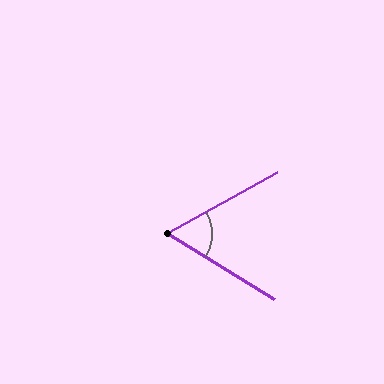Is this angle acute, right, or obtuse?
It is acute.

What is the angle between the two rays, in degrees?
Approximately 61 degrees.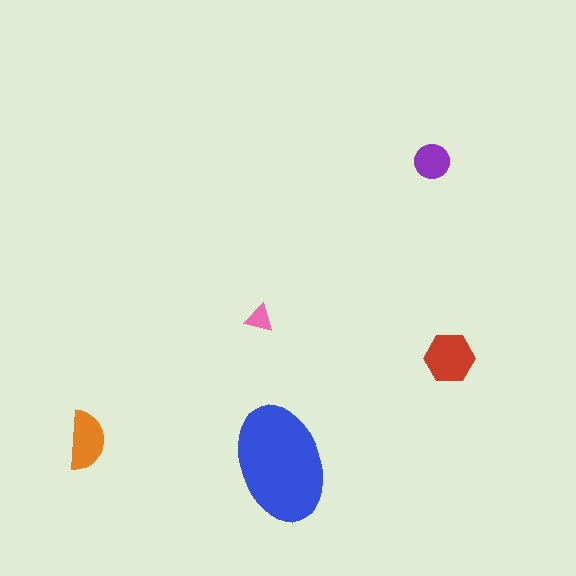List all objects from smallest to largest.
The pink triangle, the purple circle, the orange semicircle, the red hexagon, the blue ellipse.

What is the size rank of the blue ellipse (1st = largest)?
1st.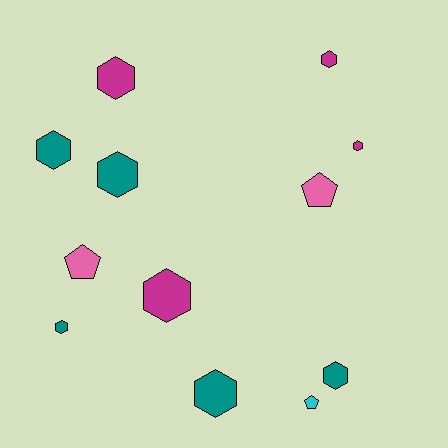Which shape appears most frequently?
Hexagon, with 9 objects.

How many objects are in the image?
There are 12 objects.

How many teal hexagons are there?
There are 5 teal hexagons.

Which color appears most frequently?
Teal, with 5 objects.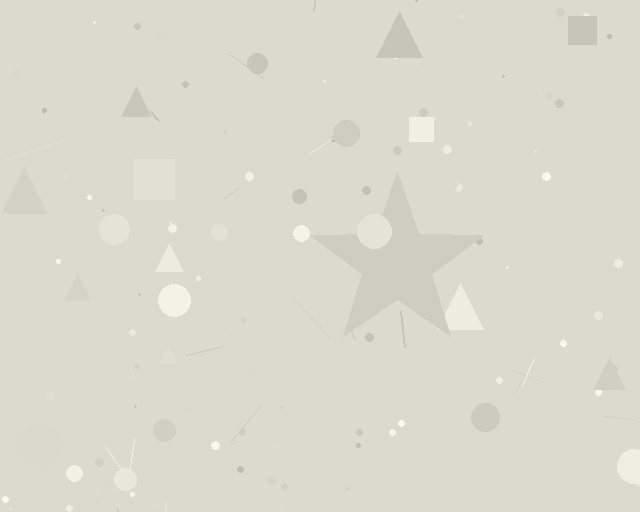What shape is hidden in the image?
A star is hidden in the image.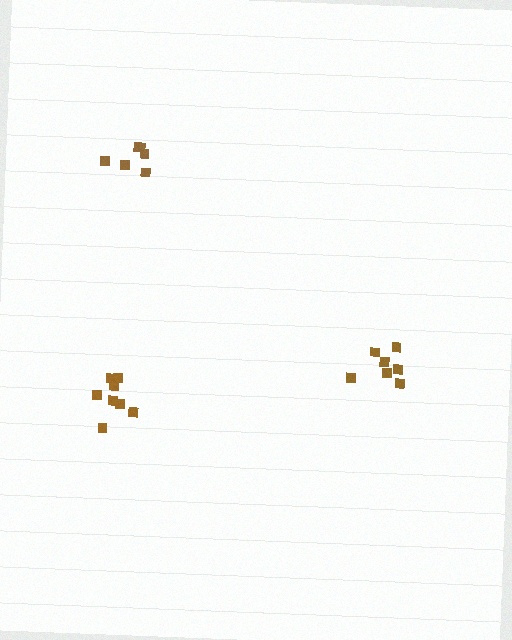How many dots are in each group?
Group 1: 6 dots, Group 2: 7 dots, Group 3: 8 dots (21 total).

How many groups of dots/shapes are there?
There are 3 groups.